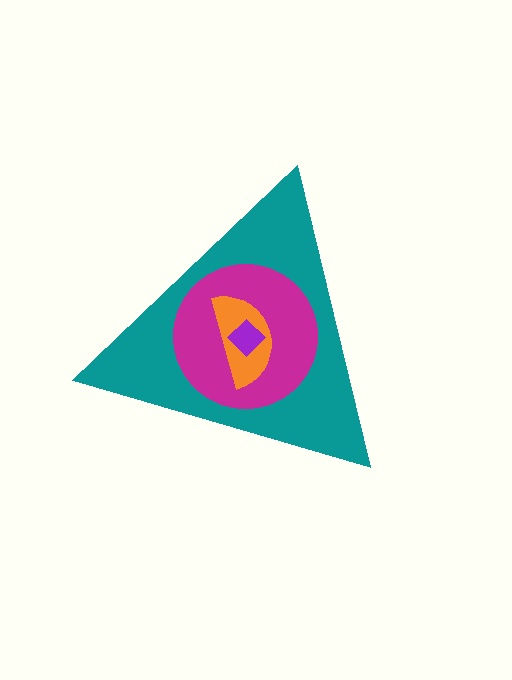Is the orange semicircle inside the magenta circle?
Yes.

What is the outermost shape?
The teal triangle.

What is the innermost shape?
The purple diamond.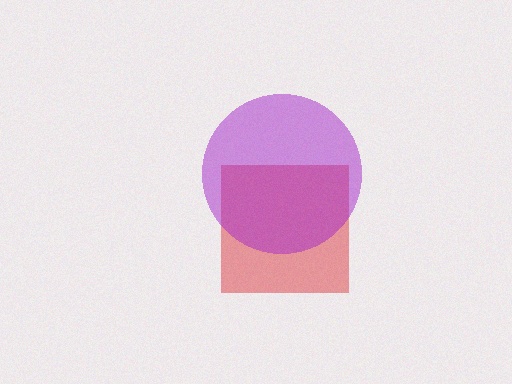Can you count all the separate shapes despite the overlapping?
Yes, there are 2 separate shapes.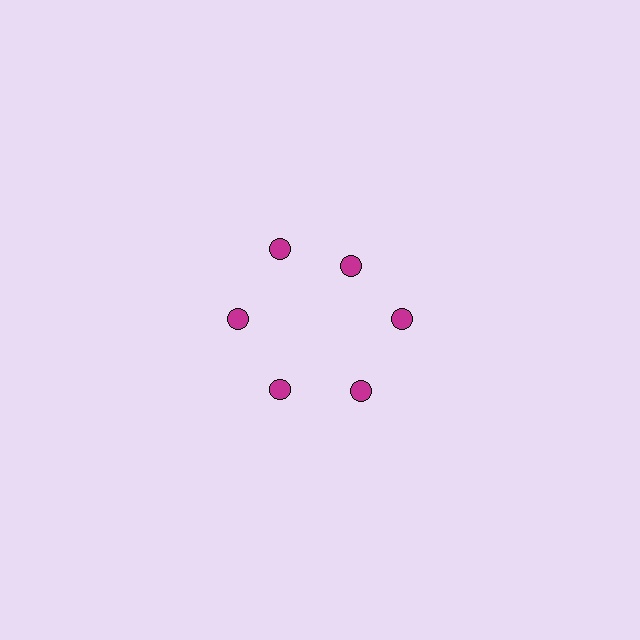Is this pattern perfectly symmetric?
No. The 6 magenta circles are arranged in a ring, but one element near the 1 o'clock position is pulled inward toward the center, breaking the 6-fold rotational symmetry.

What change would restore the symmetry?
The symmetry would be restored by moving it outward, back onto the ring so that all 6 circles sit at equal angles and equal distance from the center.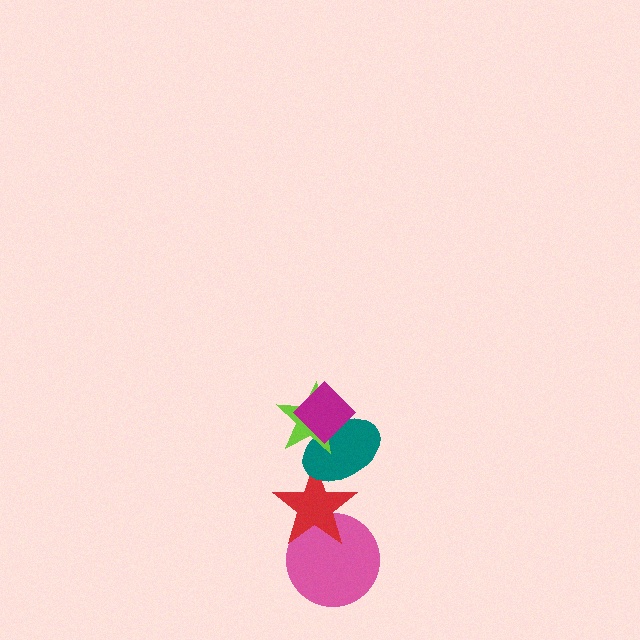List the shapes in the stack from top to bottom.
From top to bottom: the magenta diamond, the lime star, the teal ellipse, the red star, the pink circle.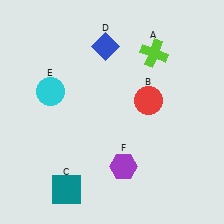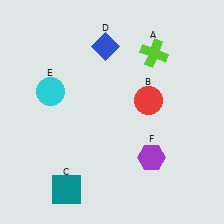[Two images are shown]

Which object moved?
The purple hexagon (F) moved right.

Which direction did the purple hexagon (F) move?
The purple hexagon (F) moved right.